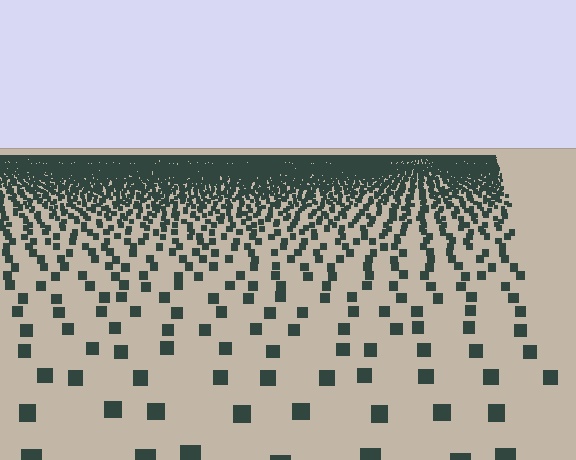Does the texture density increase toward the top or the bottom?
Density increases toward the top.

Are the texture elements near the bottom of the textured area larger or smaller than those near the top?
Larger. Near the bottom, elements are closer to the viewer and appear at a bigger on-screen size.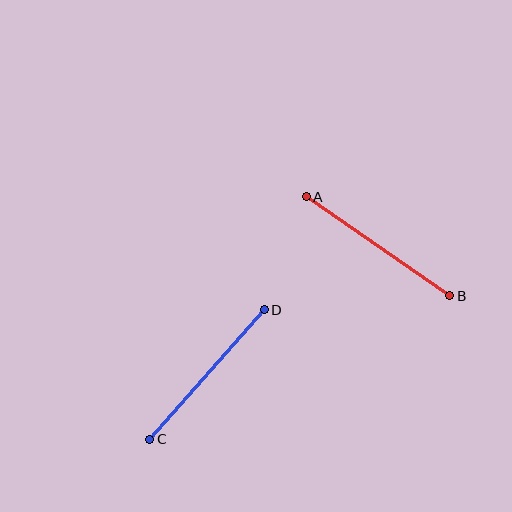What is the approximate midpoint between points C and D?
The midpoint is at approximately (207, 375) pixels.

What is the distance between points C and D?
The distance is approximately 173 pixels.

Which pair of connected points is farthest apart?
Points A and B are farthest apart.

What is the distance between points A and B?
The distance is approximately 174 pixels.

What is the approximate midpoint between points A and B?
The midpoint is at approximately (378, 246) pixels.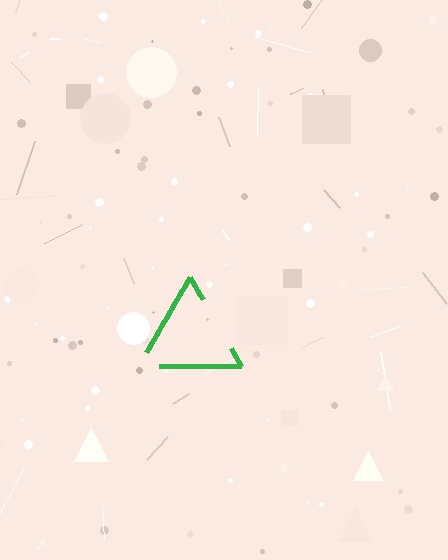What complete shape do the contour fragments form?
The contour fragments form a triangle.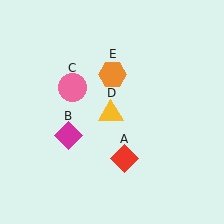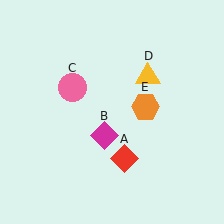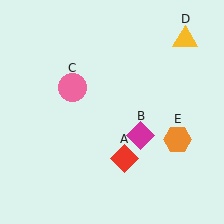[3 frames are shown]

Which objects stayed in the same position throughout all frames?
Red diamond (object A) and pink circle (object C) remained stationary.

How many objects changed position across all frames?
3 objects changed position: magenta diamond (object B), yellow triangle (object D), orange hexagon (object E).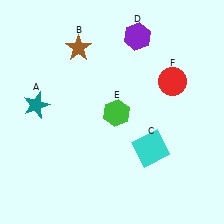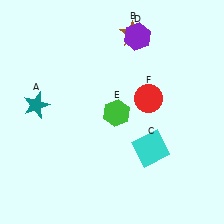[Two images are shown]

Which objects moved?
The objects that moved are: the brown star (B), the red circle (F).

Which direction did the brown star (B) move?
The brown star (B) moved right.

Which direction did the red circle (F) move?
The red circle (F) moved left.